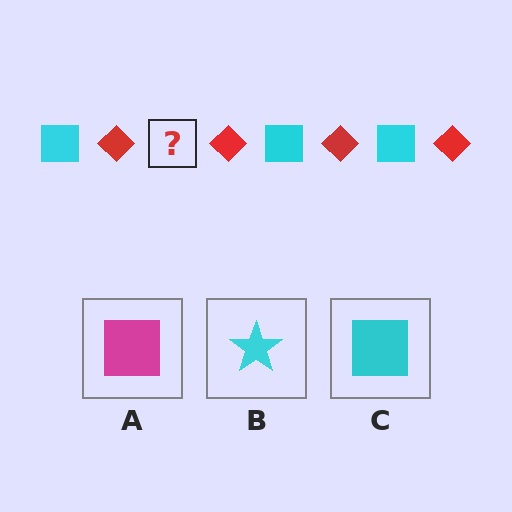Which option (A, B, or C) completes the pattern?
C.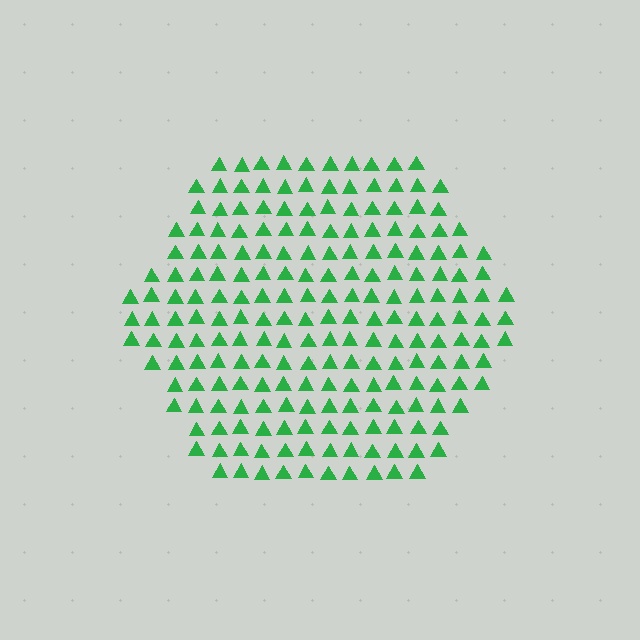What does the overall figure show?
The overall figure shows a hexagon.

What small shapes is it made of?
It is made of small triangles.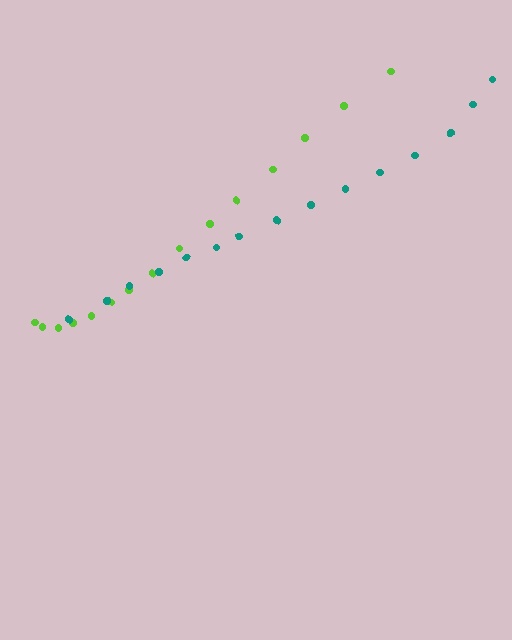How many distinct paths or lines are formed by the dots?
There are 2 distinct paths.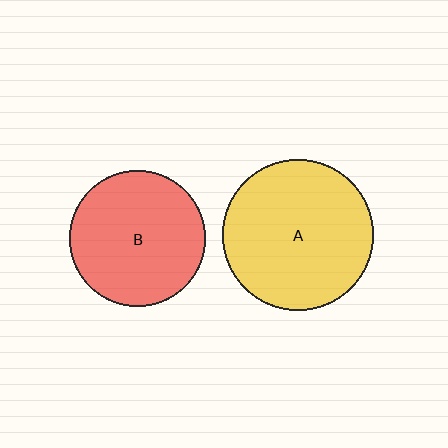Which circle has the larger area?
Circle A (yellow).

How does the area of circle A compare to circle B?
Approximately 1.2 times.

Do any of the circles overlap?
No, none of the circles overlap.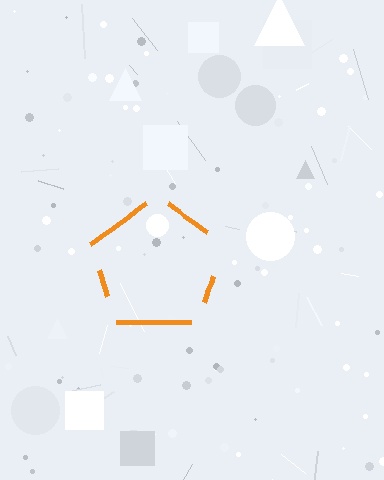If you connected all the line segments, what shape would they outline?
They would outline a pentagon.